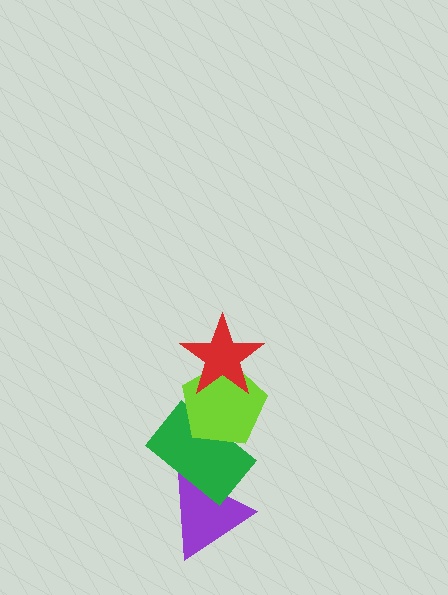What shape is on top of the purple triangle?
The green rectangle is on top of the purple triangle.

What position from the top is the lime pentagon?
The lime pentagon is 2nd from the top.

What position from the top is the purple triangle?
The purple triangle is 4th from the top.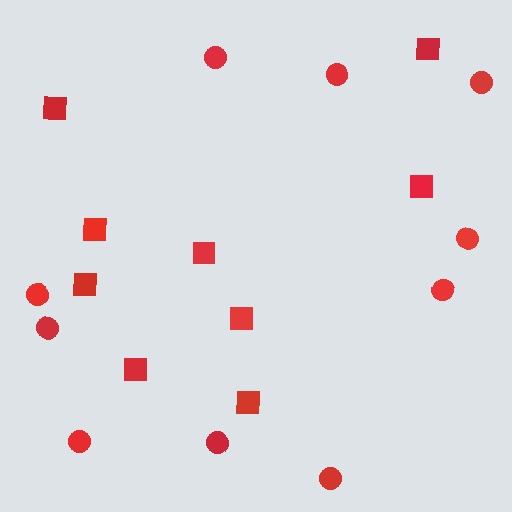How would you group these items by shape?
There are 2 groups: one group of circles (10) and one group of squares (9).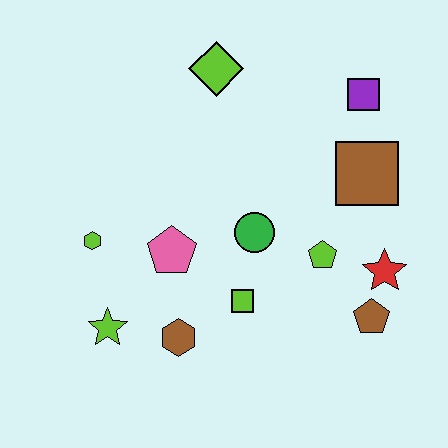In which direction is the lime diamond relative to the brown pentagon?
The lime diamond is above the brown pentagon.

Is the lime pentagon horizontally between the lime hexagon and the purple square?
Yes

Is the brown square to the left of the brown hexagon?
No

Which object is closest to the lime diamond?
The purple square is closest to the lime diamond.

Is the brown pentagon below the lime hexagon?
Yes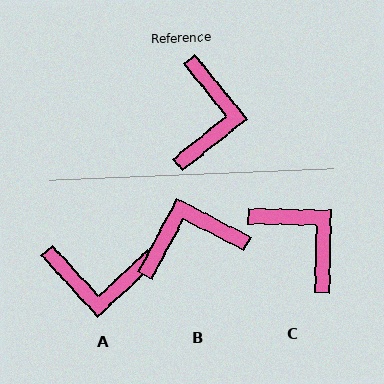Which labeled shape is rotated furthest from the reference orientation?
B, about 114 degrees away.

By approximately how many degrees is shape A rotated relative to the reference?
Approximately 86 degrees clockwise.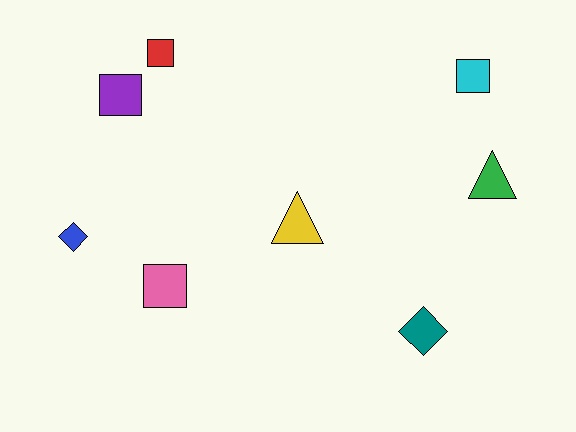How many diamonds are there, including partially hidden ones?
There are 2 diamonds.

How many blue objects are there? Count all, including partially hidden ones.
There is 1 blue object.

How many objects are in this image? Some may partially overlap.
There are 8 objects.